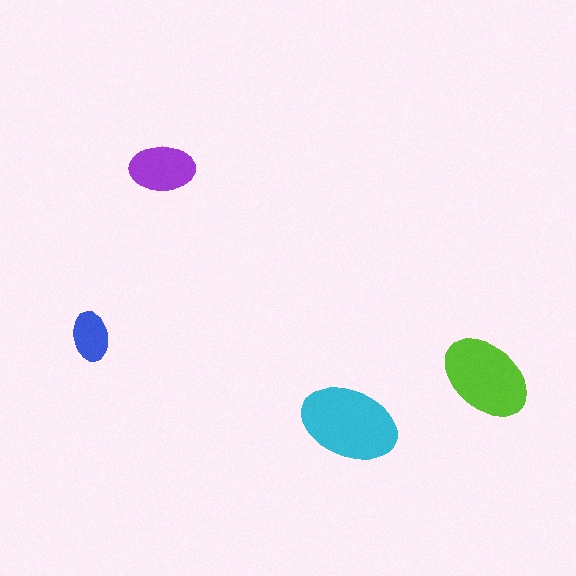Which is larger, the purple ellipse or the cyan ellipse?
The cyan one.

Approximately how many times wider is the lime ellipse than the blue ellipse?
About 2 times wider.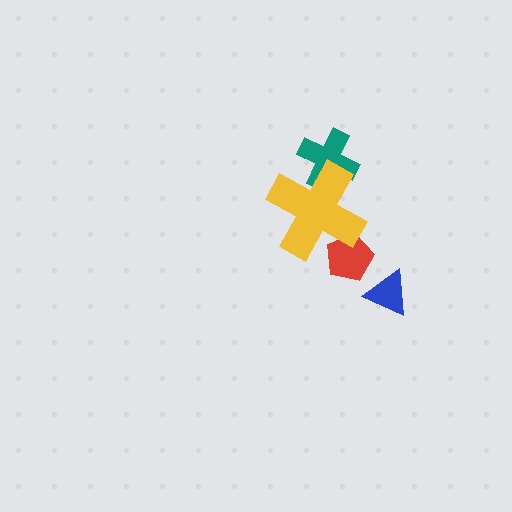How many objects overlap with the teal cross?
1 object overlaps with the teal cross.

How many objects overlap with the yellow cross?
2 objects overlap with the yellow cross.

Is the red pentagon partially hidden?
Yes, it is partially covered by another shape.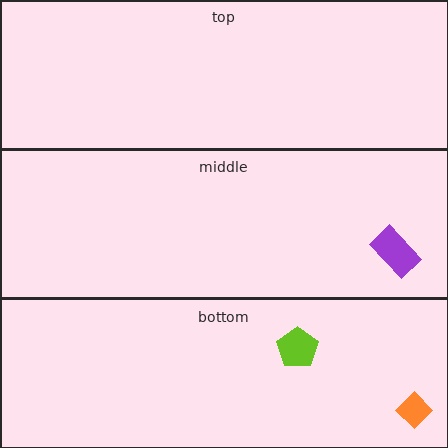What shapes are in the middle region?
The purple rectangle.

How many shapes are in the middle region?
1.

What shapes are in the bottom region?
The orange diamond, the lime pentagon.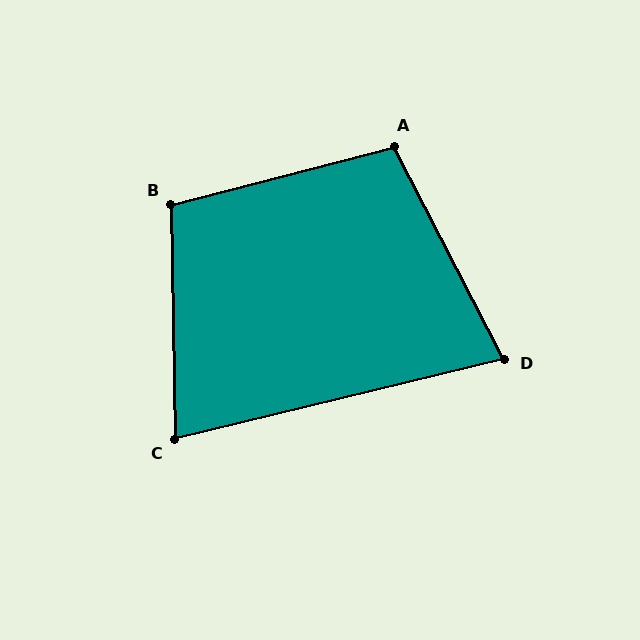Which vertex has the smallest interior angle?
D, at approximately 76 degrees.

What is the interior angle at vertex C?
Approximately 77 degrees (acute).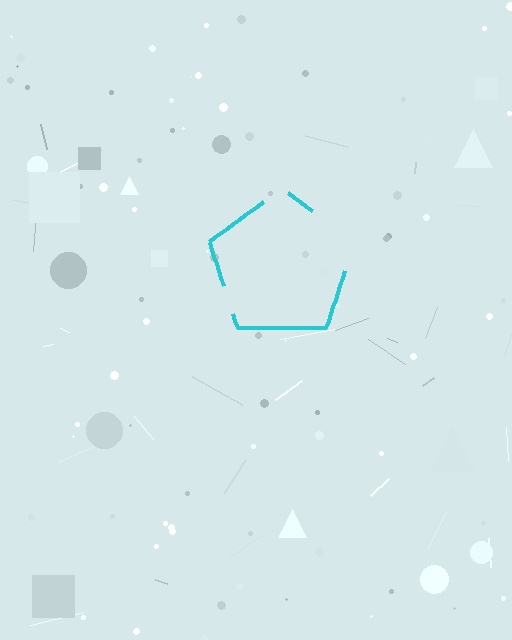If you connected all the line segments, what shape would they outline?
They would outline a pentagon.